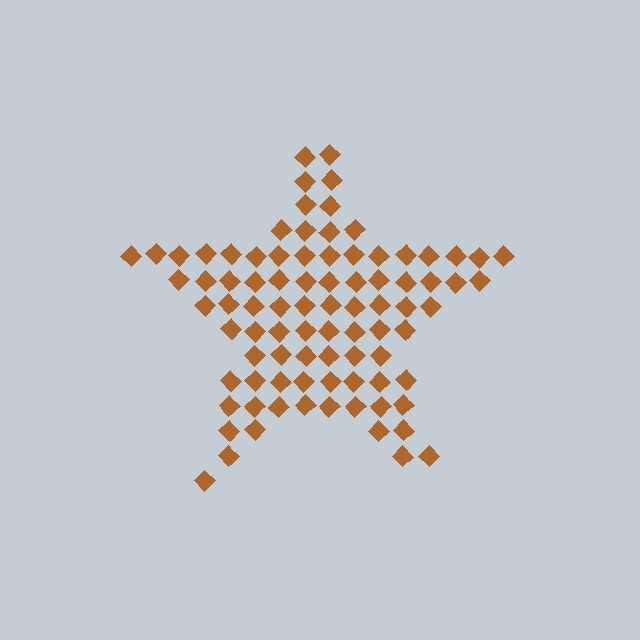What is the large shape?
The large shape is a star.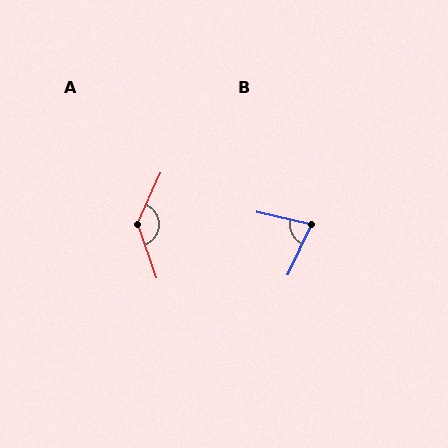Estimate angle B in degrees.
Approximately 78 degrees.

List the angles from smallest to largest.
B (78°), A (137°).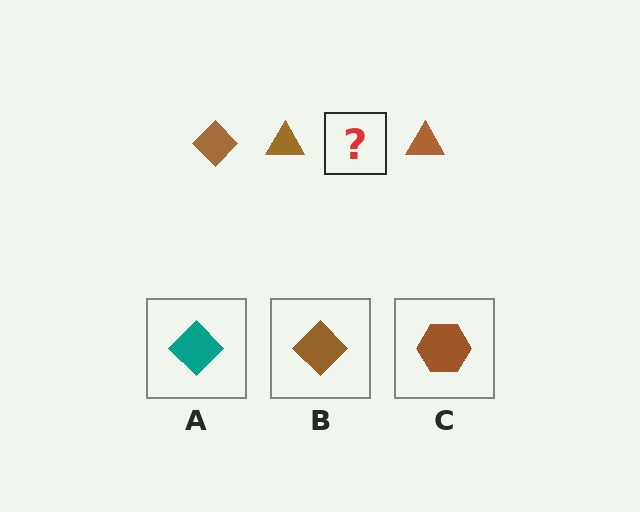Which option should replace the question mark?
Option B.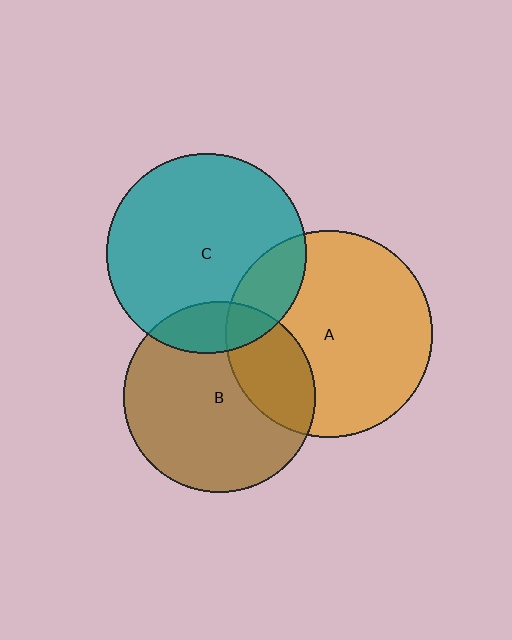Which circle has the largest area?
Circle A (orange).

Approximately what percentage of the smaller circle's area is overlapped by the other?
Approximately 15%.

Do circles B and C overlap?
Yes.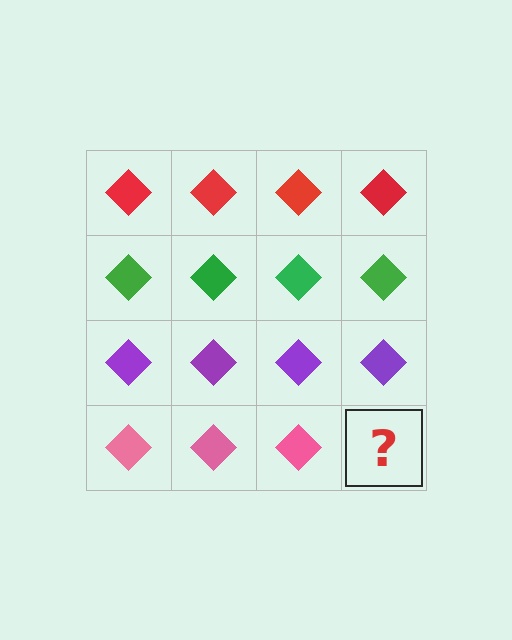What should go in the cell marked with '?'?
The missing cell should contain a pink diamond.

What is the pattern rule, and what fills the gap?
The rule is that each row has a consistent color. The gap should be filled with a pink diamond.